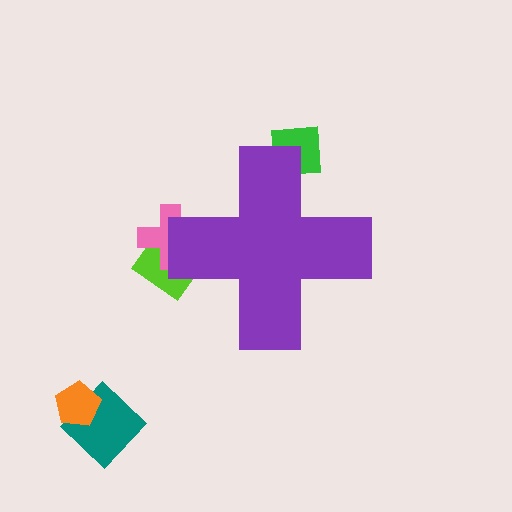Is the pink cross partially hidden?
Yes, the pink cross is partially hidden behind the purple cross.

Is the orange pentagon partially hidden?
No, the orange pentagon is fully visible.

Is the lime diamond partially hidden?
Yes, the lime diamond is partially hidden behind the purple cross.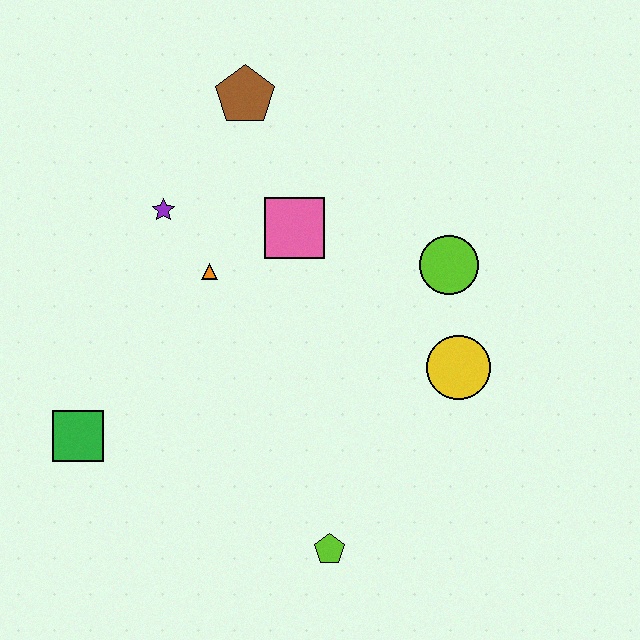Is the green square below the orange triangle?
Yes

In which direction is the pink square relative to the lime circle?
The pink square is to the left of the lime circle.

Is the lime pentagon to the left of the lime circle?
Yes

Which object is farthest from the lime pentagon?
The brown pentagon is farthest from the lime pentagon.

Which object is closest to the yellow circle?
The lime circle is closest to the yellow circle.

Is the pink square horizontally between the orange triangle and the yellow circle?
Yes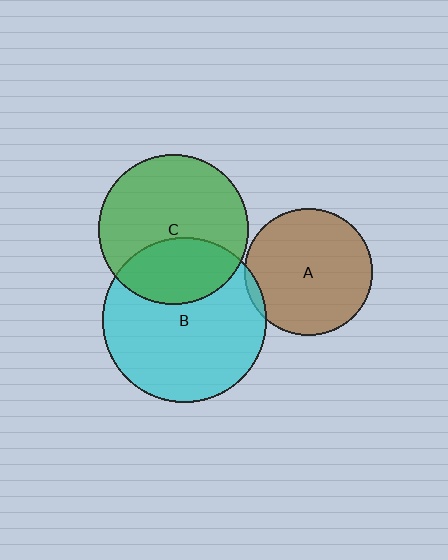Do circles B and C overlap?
Yes.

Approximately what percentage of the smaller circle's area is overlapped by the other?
Approximately 35%.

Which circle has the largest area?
Circle B (cyan).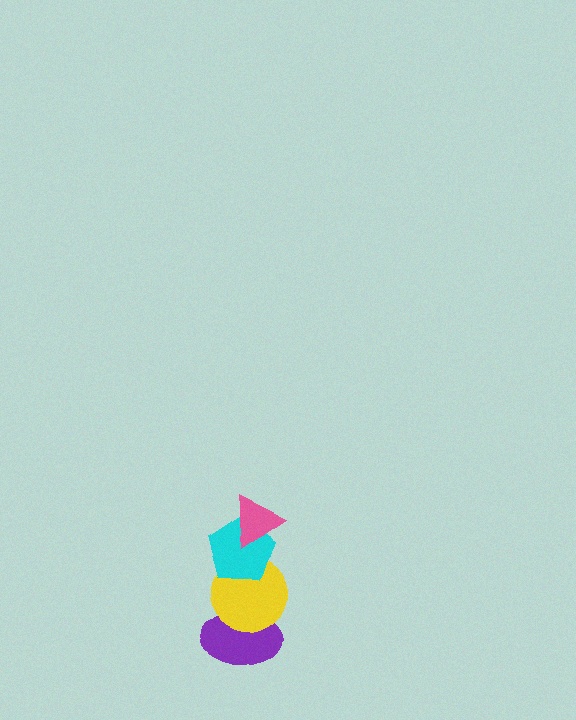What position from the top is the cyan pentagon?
The cyan pentagon is 2nd from the top.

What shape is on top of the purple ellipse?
The yellow circle is on top of the purple ellipse.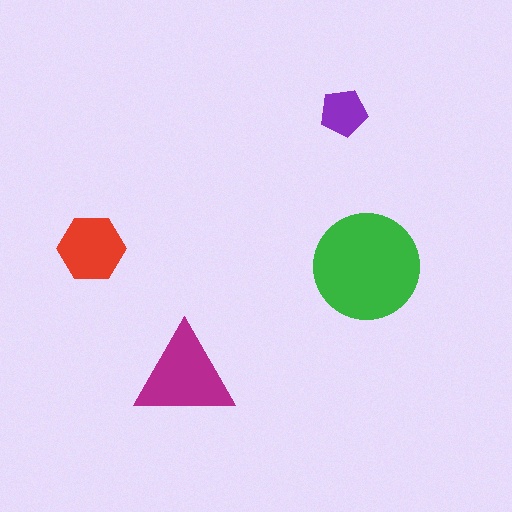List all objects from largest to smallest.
The green circle, the magenta triangle, the red hexagon, the purple pentagon.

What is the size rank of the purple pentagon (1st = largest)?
4th.